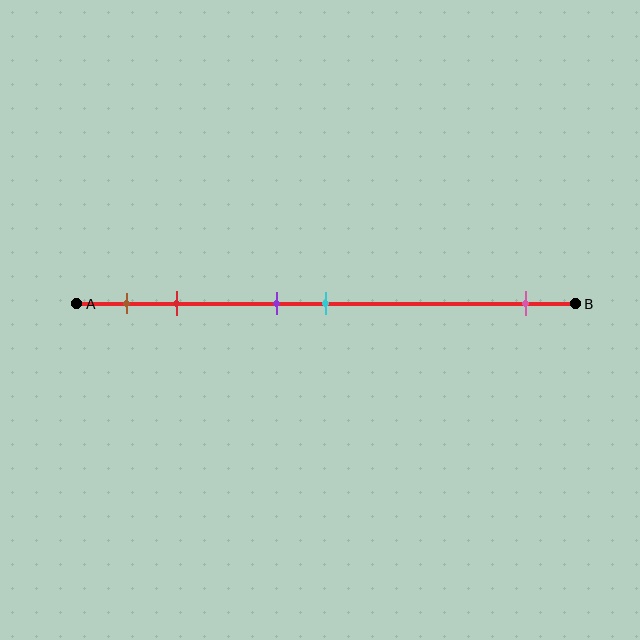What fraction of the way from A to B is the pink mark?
The pink mark is approximately 90% (0.9) of the way from A to B.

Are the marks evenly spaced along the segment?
No, the marks are not evenly spaced.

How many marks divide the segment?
There are 5 marks dividing the segment.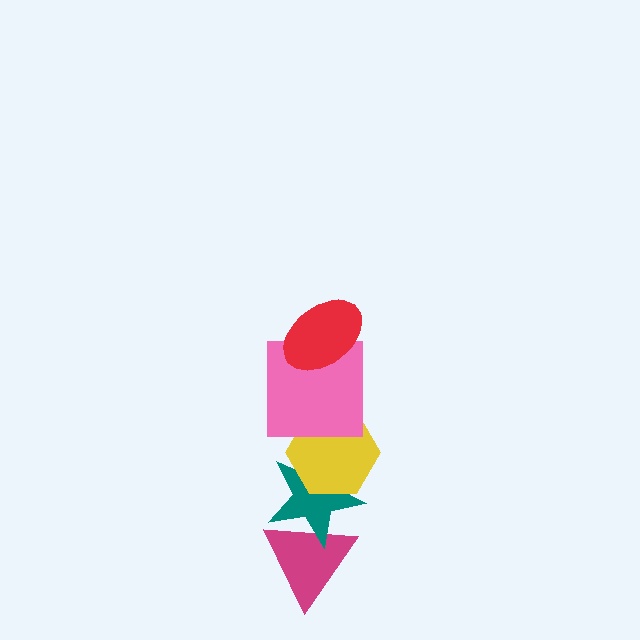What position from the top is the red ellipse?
The red ellipse is 1st from the top.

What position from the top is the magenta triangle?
The magenta triangle is 5th from the top.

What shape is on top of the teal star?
The yellow hexagon is on top of the teal star.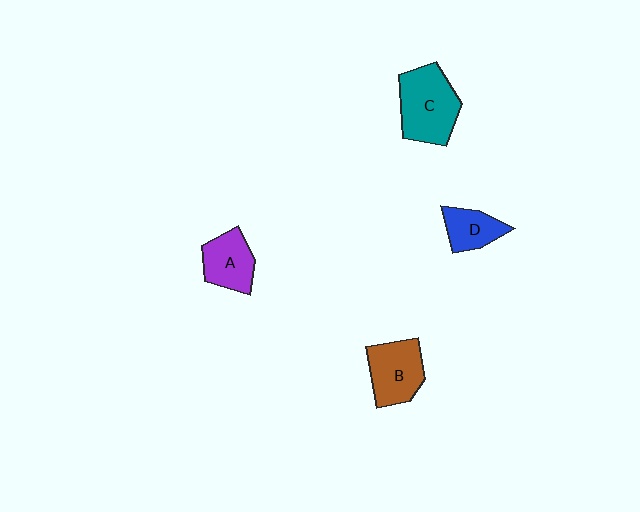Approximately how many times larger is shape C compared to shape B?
Approximately 1.2 times.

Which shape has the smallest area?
Shape D (blue).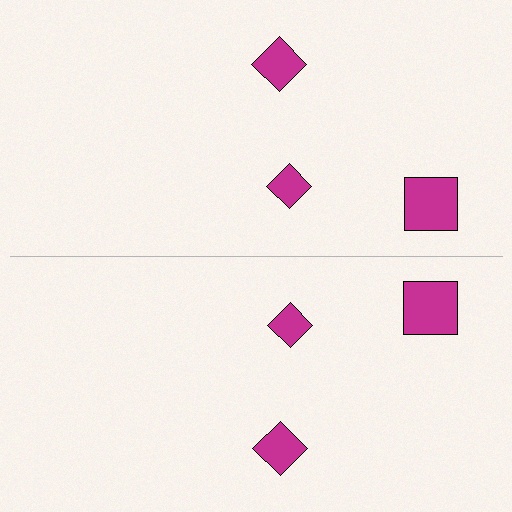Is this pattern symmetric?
Yes, this pattern has bilateral (reflection) symmetry.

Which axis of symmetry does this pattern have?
The pattern has a horizontal axis of symmetry running through the center of the image.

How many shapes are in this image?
There are 6 shapes in this image.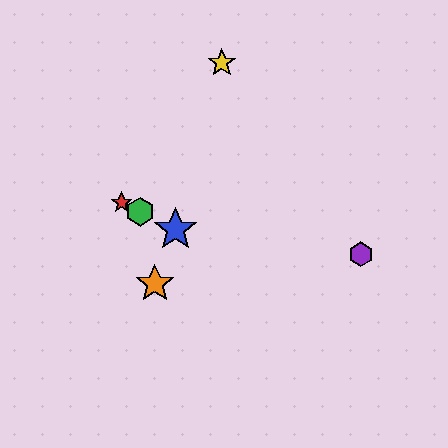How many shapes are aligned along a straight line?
3 shapes (the red star, the blue star, the green hexagon) are aligned along a straight line.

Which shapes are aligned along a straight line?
The red star, the blue star, the green hexagon are aligned along a straight line.